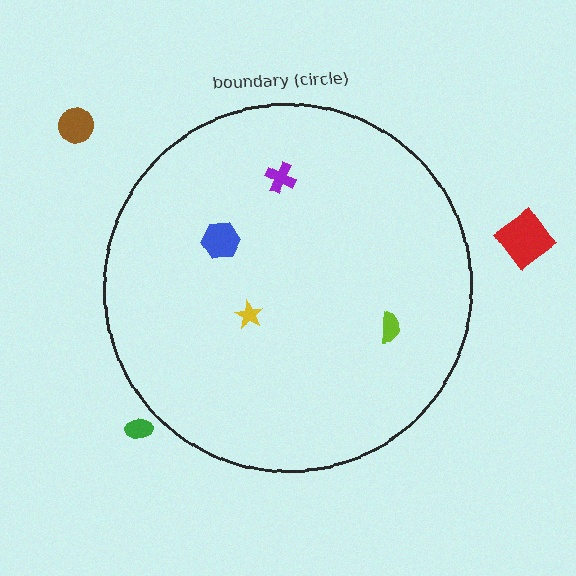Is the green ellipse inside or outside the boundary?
Outside.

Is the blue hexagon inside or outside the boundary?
Inside.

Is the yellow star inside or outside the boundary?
Inside.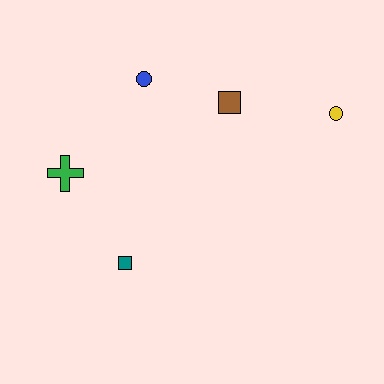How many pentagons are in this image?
There are no pentagons.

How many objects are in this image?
There are 5 objects.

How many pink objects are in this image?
There are no pink objects.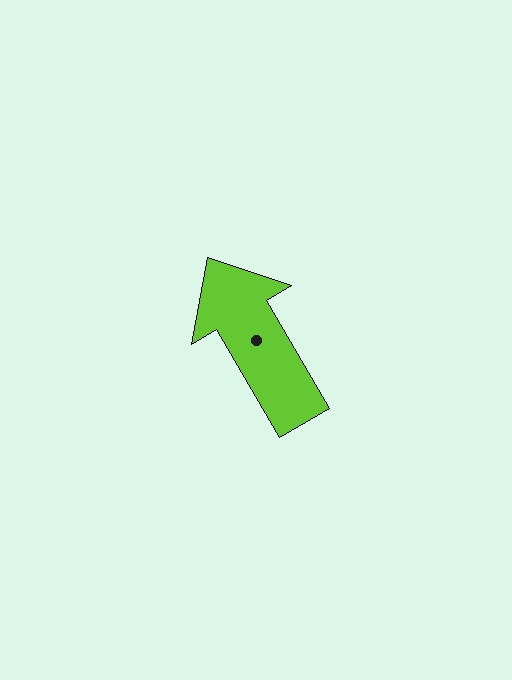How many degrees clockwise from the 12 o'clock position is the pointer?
Approximately 330 degrees.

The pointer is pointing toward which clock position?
Roughly 11 o'clock.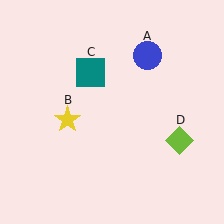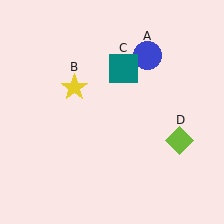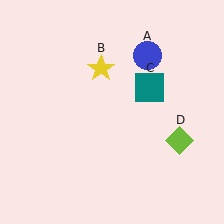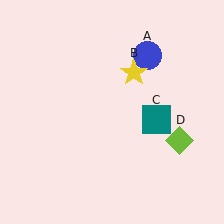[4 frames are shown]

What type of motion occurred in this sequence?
The yellow star (object B), teal square (object C) rotated clockwise around the center of the scene.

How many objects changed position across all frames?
2 objects changed position: yellow star (object B), teal square (object C).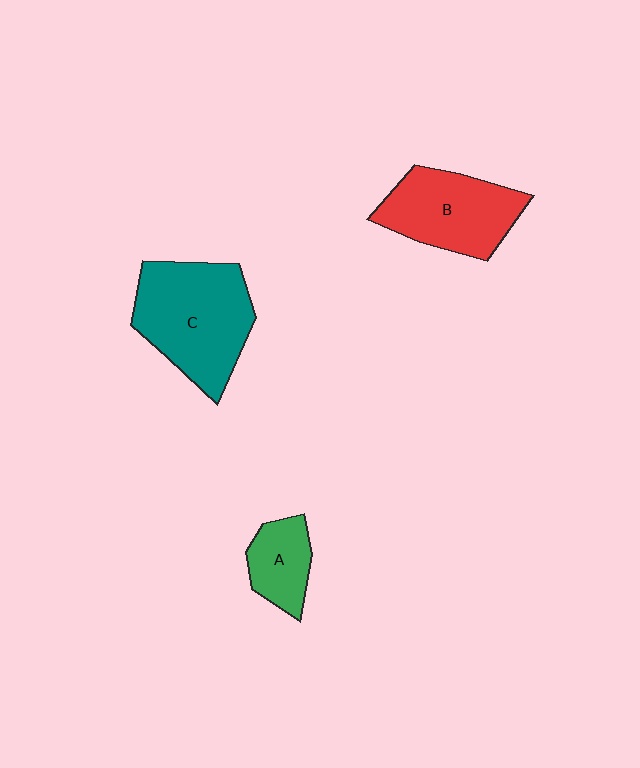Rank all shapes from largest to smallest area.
From largest to smallest: C (teal), B (red), A (green).